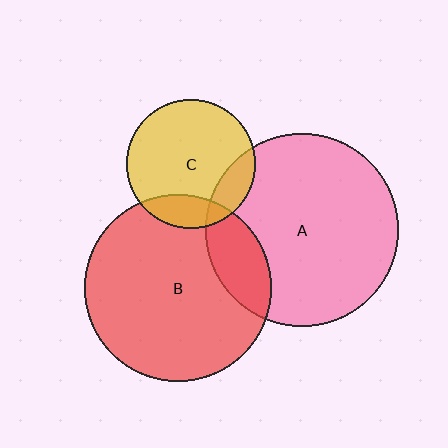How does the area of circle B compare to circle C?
Approximately 2.1 times.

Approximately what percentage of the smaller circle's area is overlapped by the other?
Approximately 20%.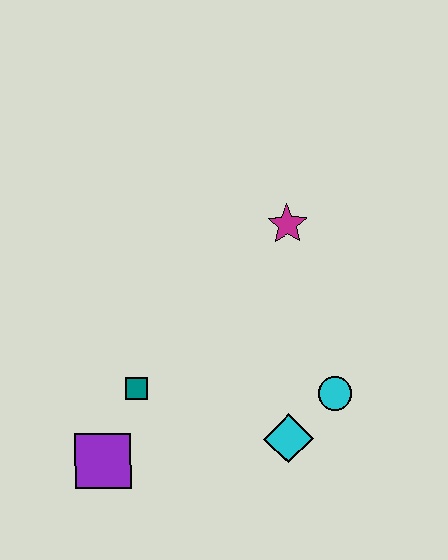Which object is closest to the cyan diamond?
The cyan circle is closest to the cyan diamond.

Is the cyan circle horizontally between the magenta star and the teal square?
No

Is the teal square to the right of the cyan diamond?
No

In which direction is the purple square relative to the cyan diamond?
The purple square is to the left of the cyan diamond.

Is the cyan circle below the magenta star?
Yes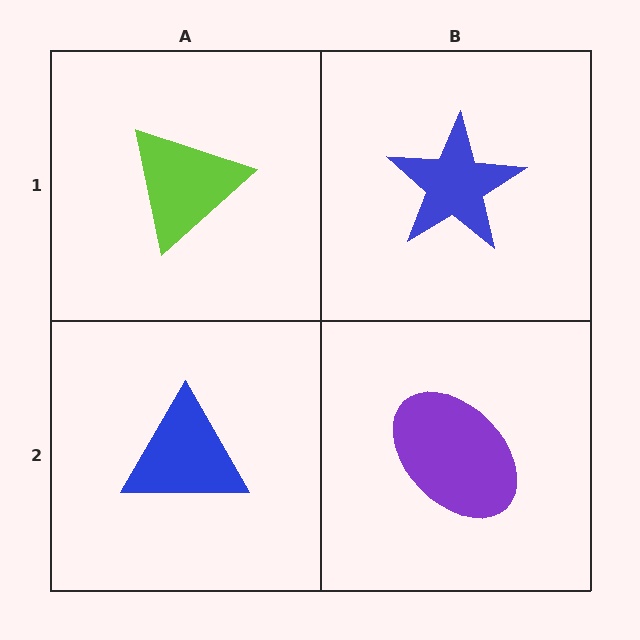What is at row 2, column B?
A purple ellipse.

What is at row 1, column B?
A blue star.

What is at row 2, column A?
A blue triangle.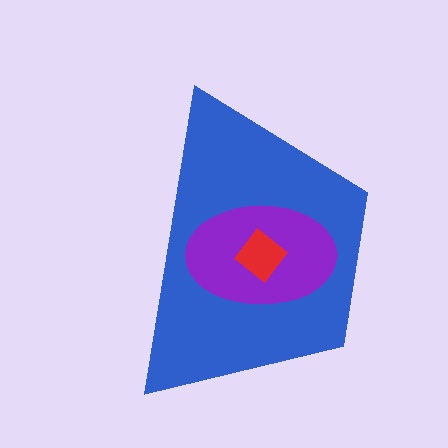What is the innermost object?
The red diamond.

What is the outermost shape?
The blue trapezoid.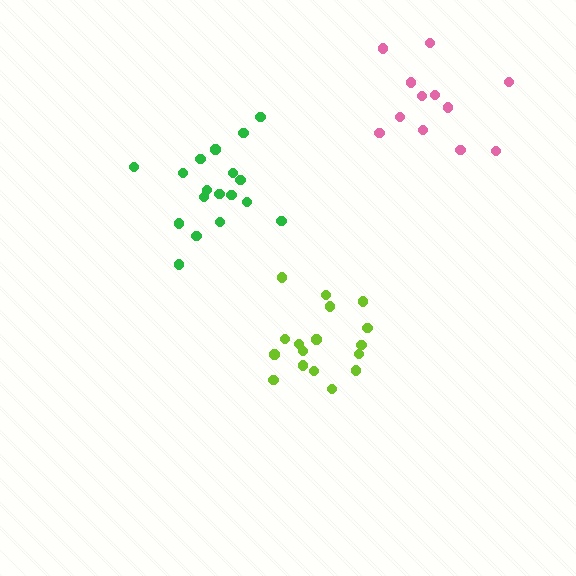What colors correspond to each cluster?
The clusters are colored: lime, pink, green.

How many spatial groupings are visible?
There are 3 spatial groupings.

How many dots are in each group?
Group 1: 17 dots, Group 2: 12 dots, Group 3: 18 dots (47 total).